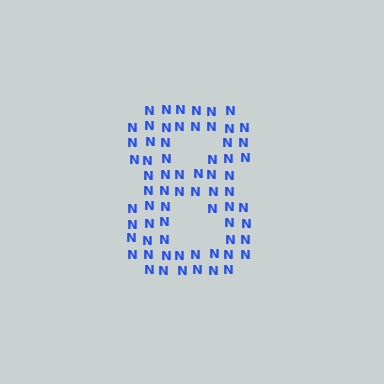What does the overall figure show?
The overall figure shows the digit 8.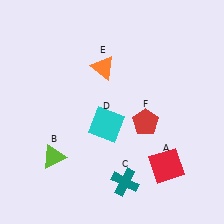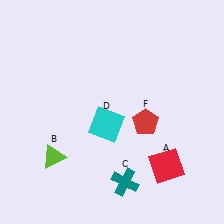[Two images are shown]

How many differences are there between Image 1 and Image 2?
There is 1 difference between the two images.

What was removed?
The orange triangle (E) was removed in Image 2.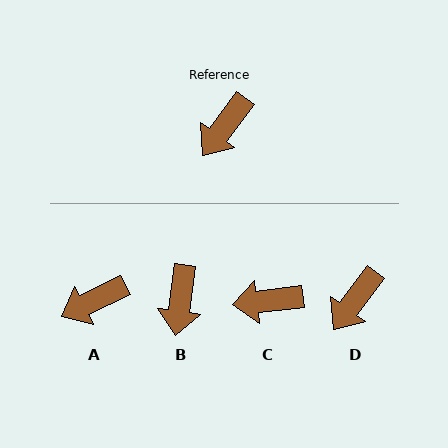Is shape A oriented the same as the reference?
No, it is off by about 27 degrees.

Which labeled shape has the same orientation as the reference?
D.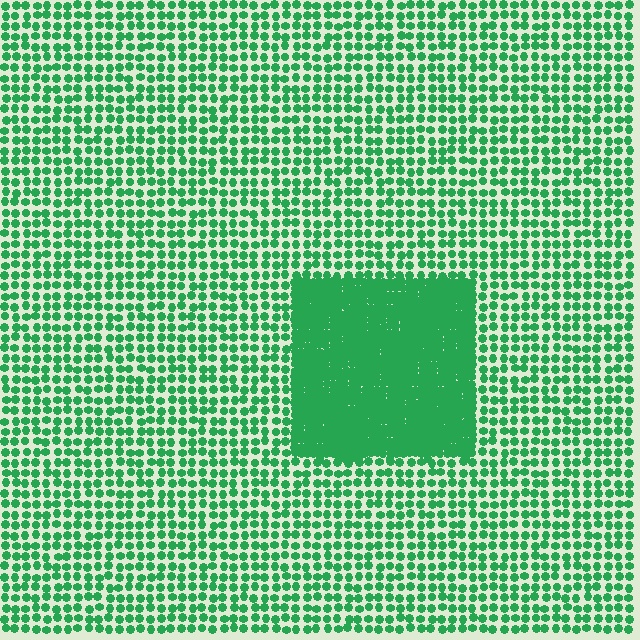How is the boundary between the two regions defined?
The boundary is defined by a change in element density (approximately 2.7x ratio). All elements are the same color, size, and shape.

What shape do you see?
I see a rectangle.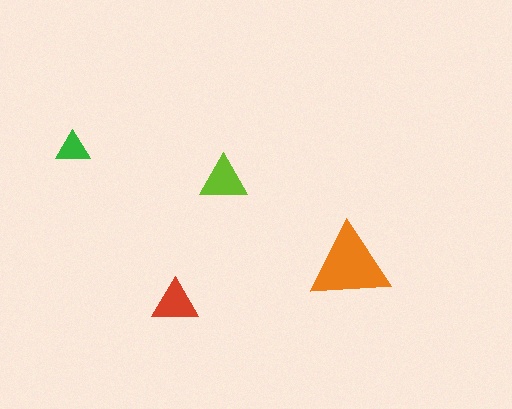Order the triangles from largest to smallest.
the orange one, the lime one, the red one, the green one.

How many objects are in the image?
There are 4 objects in the image.